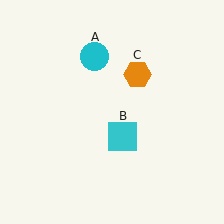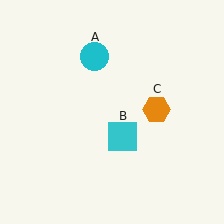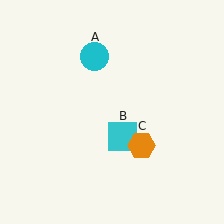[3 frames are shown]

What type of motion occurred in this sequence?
The orange hexagon (object C) rotated clockwise around the center of the scene.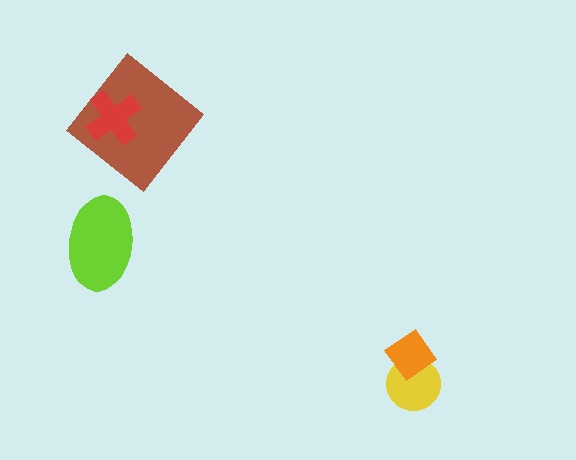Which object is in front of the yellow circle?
The orange diamond is in front of the yellow circle.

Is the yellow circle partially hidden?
Yes, it is partially covered by another shape.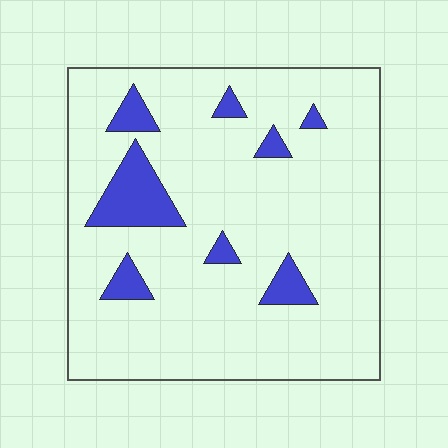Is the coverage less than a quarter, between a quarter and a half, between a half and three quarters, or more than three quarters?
Less than a quarter.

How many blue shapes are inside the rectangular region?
8.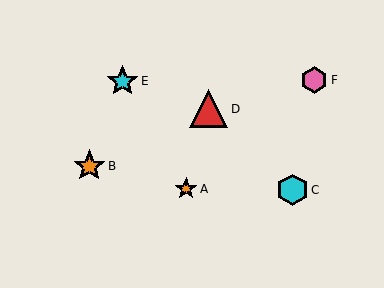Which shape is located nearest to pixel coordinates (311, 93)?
The pink hexagon (labeled F) at (314, 80) is nearest to that location.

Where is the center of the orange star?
The center of the orange star is at (186, 189).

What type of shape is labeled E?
Shape E is a cyan star.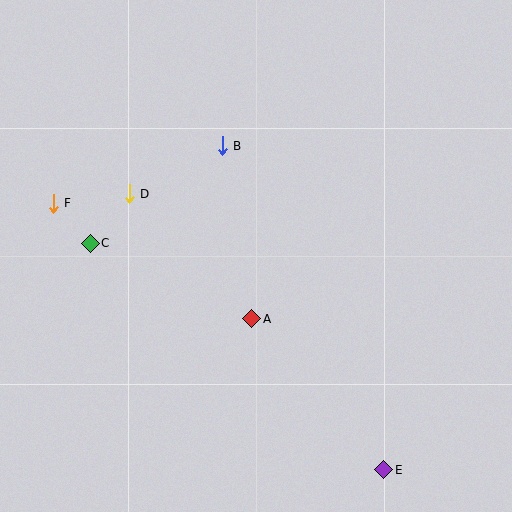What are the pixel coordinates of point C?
Point C is at (90, 243).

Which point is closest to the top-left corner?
Point F is closest to the top-left corner.